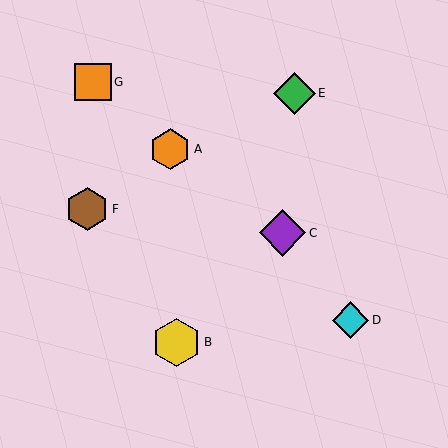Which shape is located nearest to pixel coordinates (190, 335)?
The yellow hexagon (labeled B) at (177, 342) is nearest to that location.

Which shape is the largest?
The yellow hexagon (labeled B) is the largest.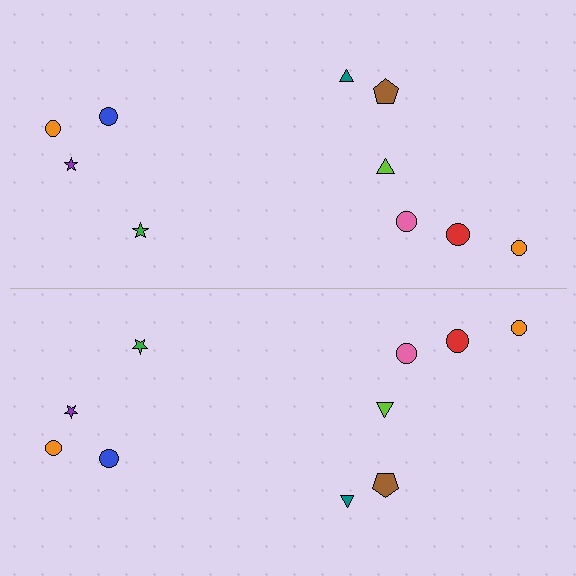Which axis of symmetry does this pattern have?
The pattern has a horizontal axis of symmetry running through the center of the image.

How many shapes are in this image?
There are 20 shapes in this image.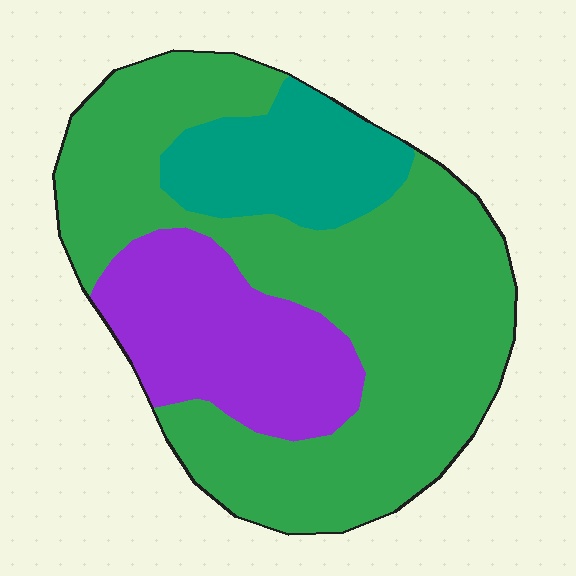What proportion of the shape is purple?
Purple takes up about one fifth (1/5) of the shape.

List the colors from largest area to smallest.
From largest to smallest: green, purple, teal.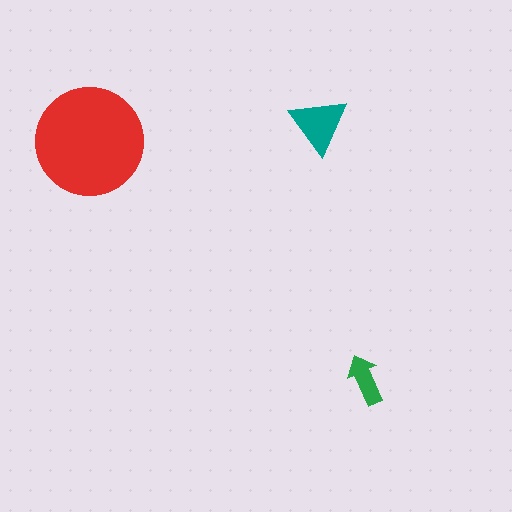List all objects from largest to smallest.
The red circle, the teal triangle, the green arrow.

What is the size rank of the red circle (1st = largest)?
1st.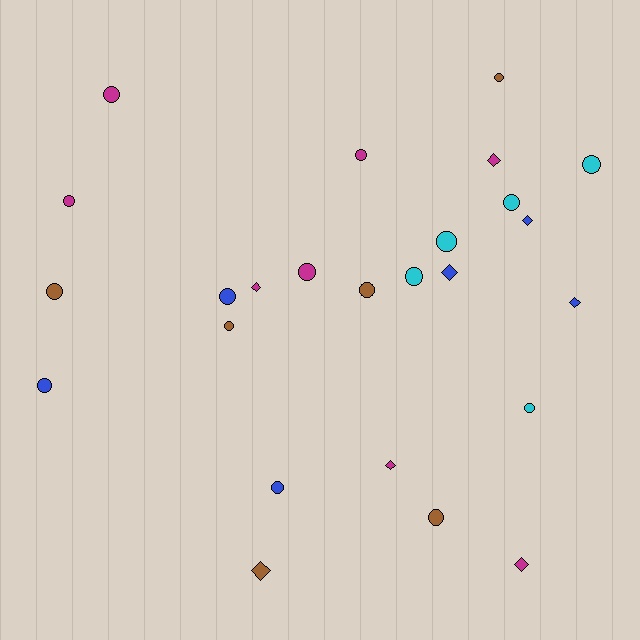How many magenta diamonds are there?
There are 4 magenta diamonds.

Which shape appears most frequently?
Circle, with 17 objects.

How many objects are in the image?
There are 25 objects.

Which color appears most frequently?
Magenta, with 8 objects.